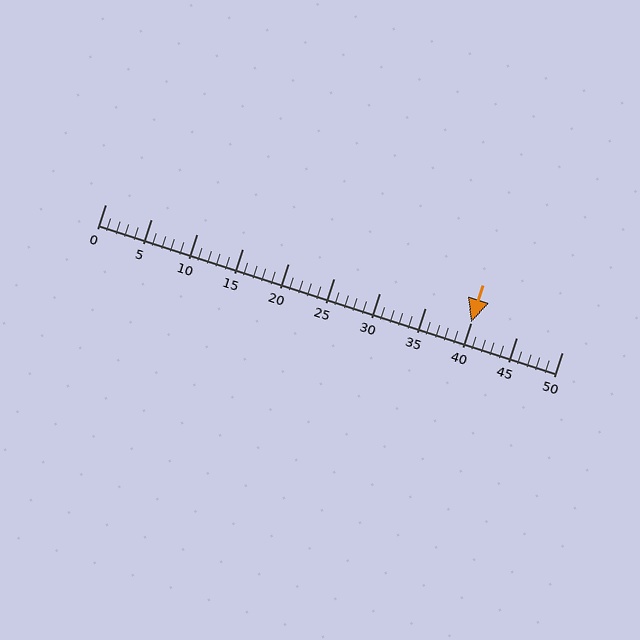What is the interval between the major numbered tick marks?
The major tick marks are spaced 5 units apart.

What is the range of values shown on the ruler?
The ruler shows values from 0 to 50.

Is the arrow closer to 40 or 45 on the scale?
The arrow is closer to 40.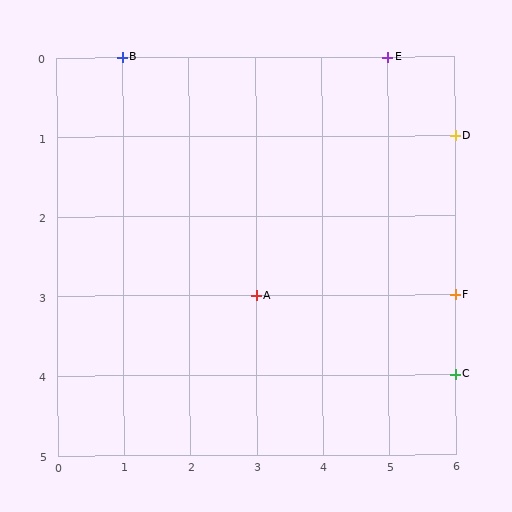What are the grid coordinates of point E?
Point E is at grid coordinates (5, 0).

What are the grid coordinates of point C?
Point C is at grid coordinates (6, 4).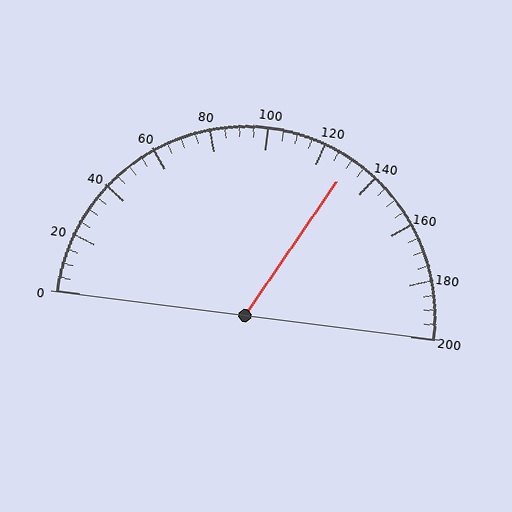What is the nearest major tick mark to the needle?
The nearest major tick mark is 120.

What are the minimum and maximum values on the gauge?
The gauge ranges from 0 to 200.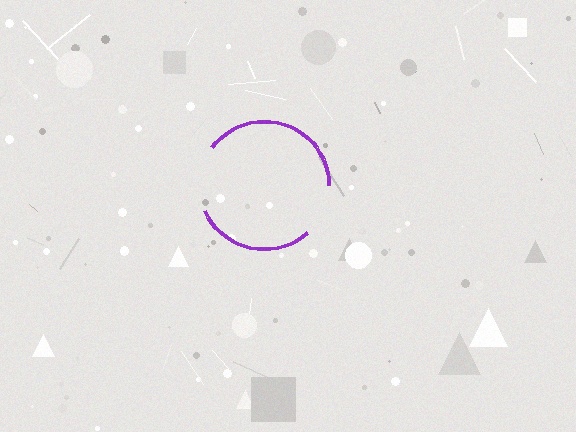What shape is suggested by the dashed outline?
The dashed outline suggests a circle.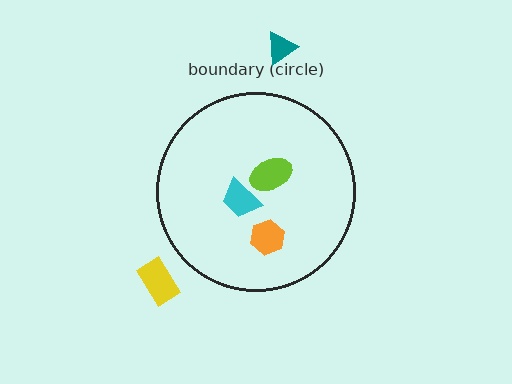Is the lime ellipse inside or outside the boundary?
Inside.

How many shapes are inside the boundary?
3 inside, 2 outside.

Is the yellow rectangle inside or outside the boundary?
Outside.